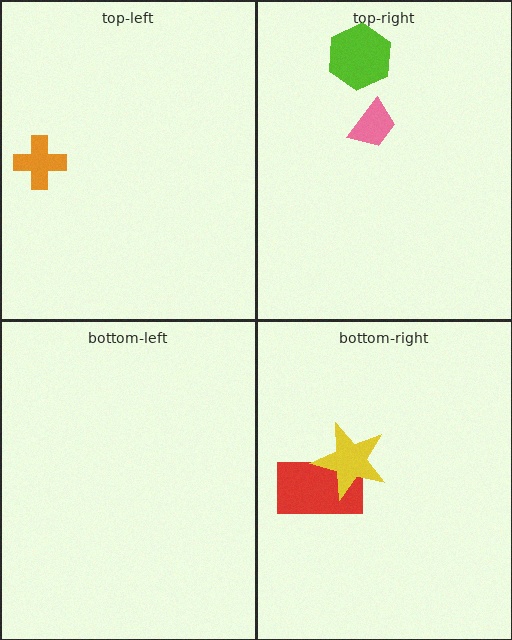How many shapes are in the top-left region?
1.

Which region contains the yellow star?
The bottom-right region.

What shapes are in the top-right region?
The lime hexagon, the pink trapezoid.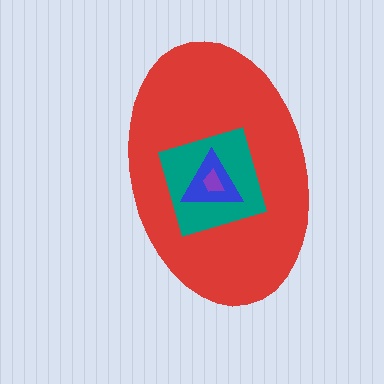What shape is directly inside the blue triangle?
The purple trapezoid.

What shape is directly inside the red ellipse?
The teal diamond.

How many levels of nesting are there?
4.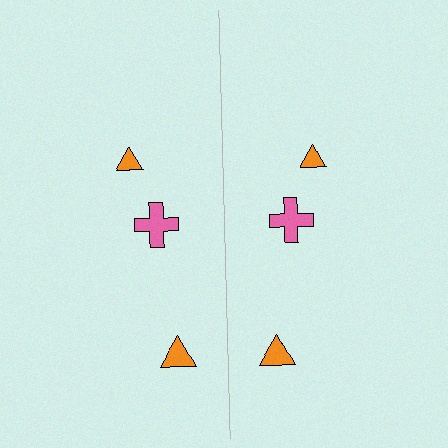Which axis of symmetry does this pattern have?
The pattern has a vertical axis of symmetry running through the center of the image.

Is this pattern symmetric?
Yes, this pattern has bilateral (reflection) symmetry.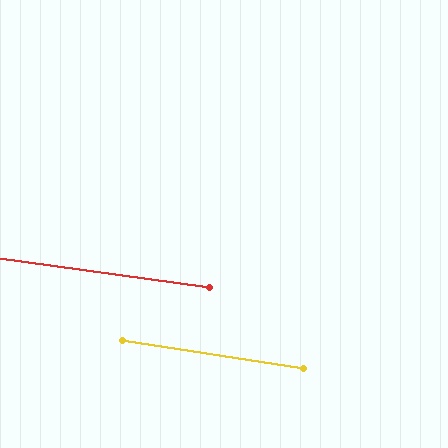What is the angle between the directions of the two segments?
Approximately 1 degree.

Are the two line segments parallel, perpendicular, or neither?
Parallel — their directions differ by only 0.8°.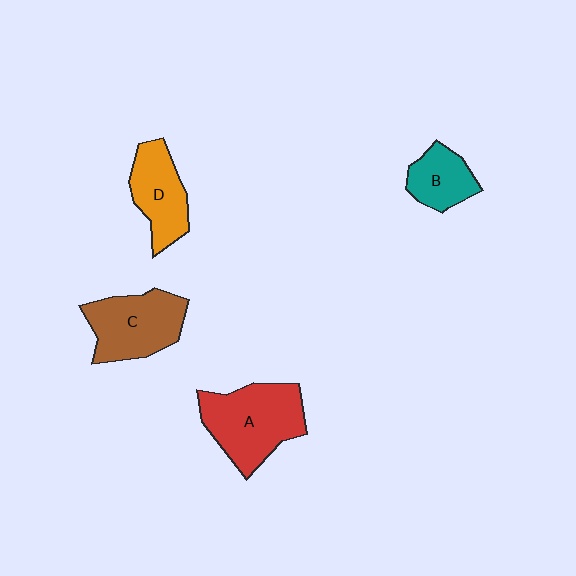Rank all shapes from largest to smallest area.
From largest to smallest: A (red), C (brown), D (orange), B (teal).